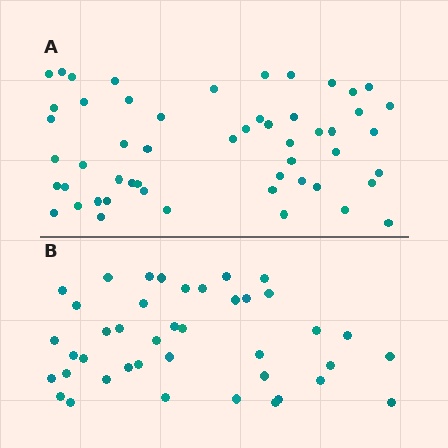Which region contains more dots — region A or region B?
Region A (the top region) has more dots.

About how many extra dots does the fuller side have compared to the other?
Region A has roughly 12 or so more dots than region B.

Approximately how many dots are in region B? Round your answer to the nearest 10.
About 40 dots. (The exact count is 41, which rounds to 40.)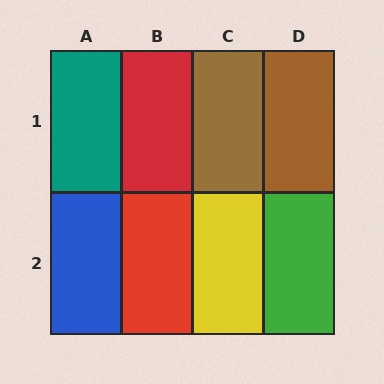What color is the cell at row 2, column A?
Blue.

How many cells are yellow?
1 cell is yellow.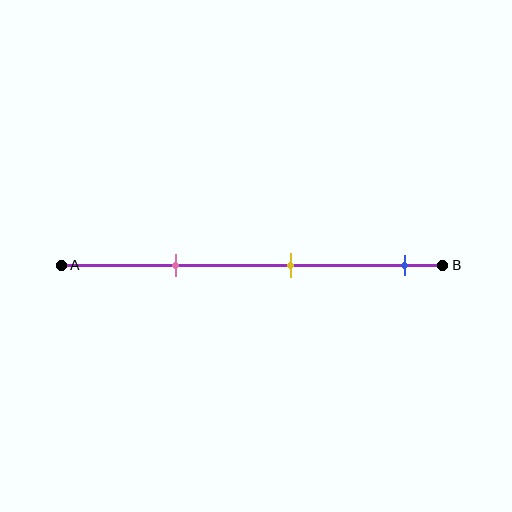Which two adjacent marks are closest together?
The pink and yellow marks are the closest adjacent pair.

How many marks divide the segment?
There are 3 marks dividing the segment.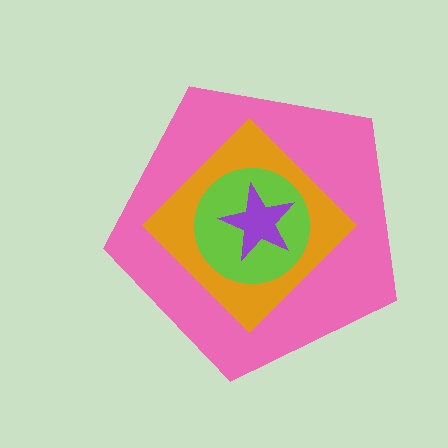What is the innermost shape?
The purple star.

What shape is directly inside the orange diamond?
The lime circle.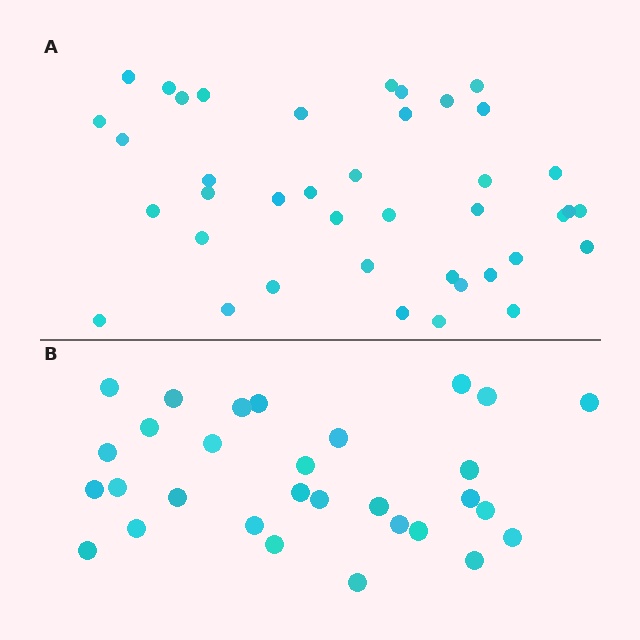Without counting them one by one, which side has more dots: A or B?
Region A (the top region) has more dots.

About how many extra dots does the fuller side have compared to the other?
Region A has roughly 10 or so more dots than region B.